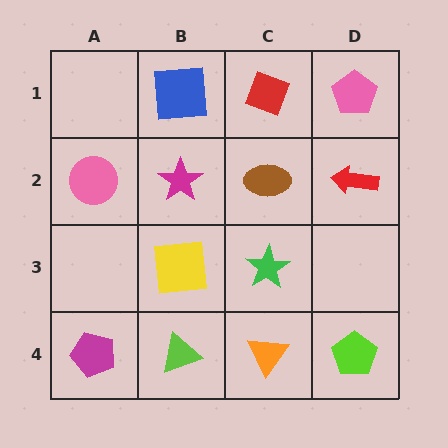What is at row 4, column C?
An orange triangle.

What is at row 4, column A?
A magenta pentagon.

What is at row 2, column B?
A magenta star.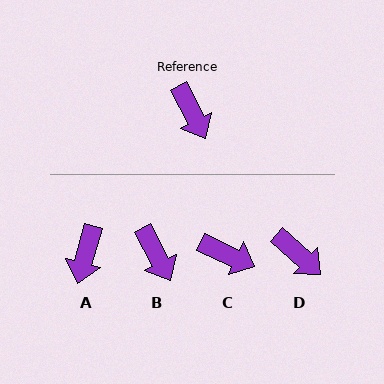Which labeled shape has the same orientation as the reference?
B.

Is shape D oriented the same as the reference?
No, it is off by about 21 degrees.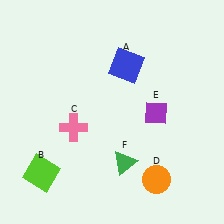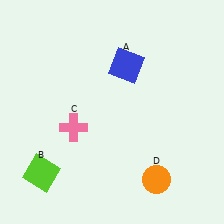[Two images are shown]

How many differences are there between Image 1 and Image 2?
There are 2 differences between the two images.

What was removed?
The purple diamond (E), the green triangle (F) were removed in Image 2.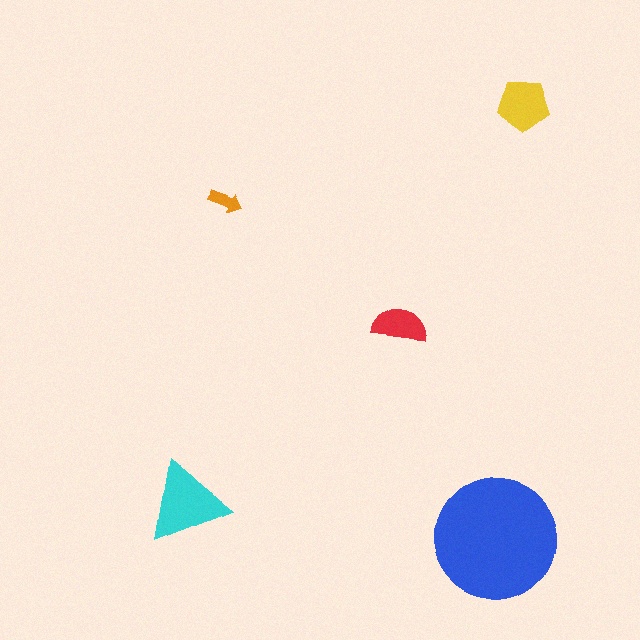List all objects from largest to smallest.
The blue circle, the cyan triangle, the yellow pentagon, the red semicircle, the orange arrow.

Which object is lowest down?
The blue circle is bottommost.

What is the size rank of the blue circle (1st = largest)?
1st.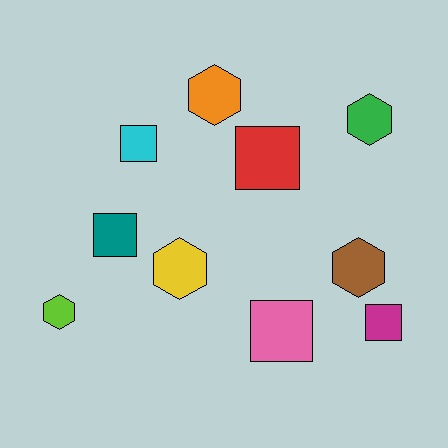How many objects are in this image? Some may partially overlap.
There are 10 objects.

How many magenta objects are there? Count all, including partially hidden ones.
There is 1 magenta object.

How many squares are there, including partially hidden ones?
There are 5 squares.